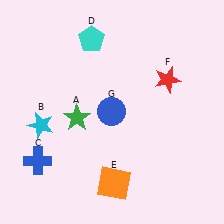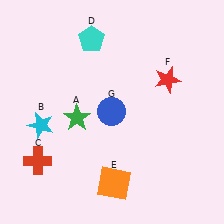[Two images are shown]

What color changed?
The cross (C) changed from blue in Image 1 to red in Image 2.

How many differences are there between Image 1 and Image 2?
There is 1 difference between the two images.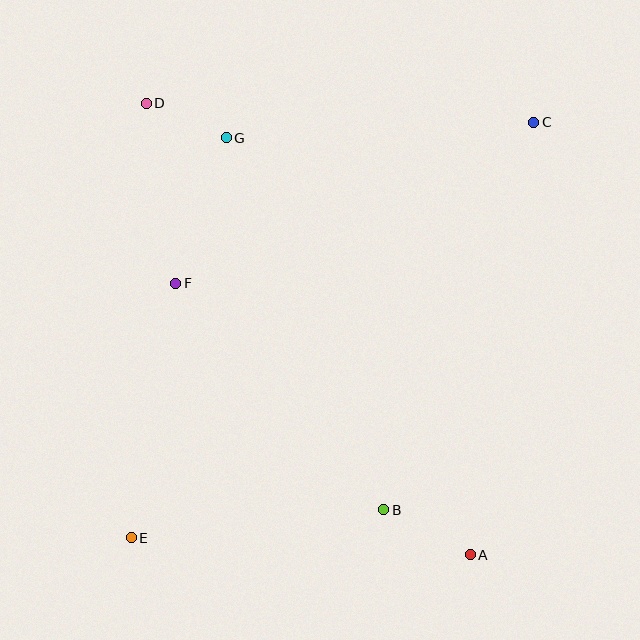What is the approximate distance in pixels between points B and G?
The distance between B and G is approximately 404 pixels.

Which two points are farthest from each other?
Points C and E are farthest from each other.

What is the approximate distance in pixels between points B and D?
The distance between B and D is approximately 471 pixels.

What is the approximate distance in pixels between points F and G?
The distance between F and G is approximately 154 pixels.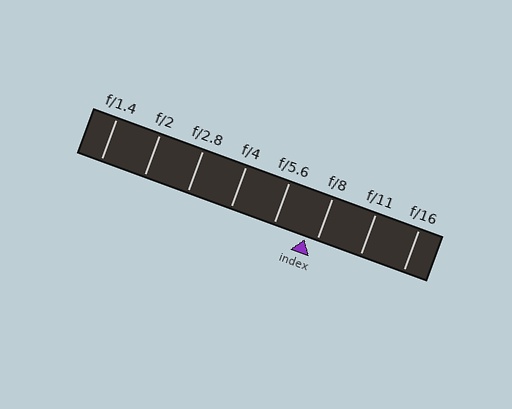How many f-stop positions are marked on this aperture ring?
There are 8 f-stop positions marked.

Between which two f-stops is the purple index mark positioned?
The index mark is between f/5.6 and f/8.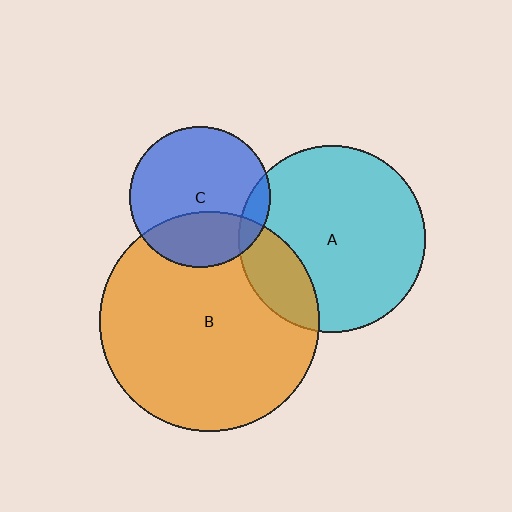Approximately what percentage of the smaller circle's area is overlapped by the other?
Approximately 20%.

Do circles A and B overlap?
Yes.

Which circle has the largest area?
Circle B (orange).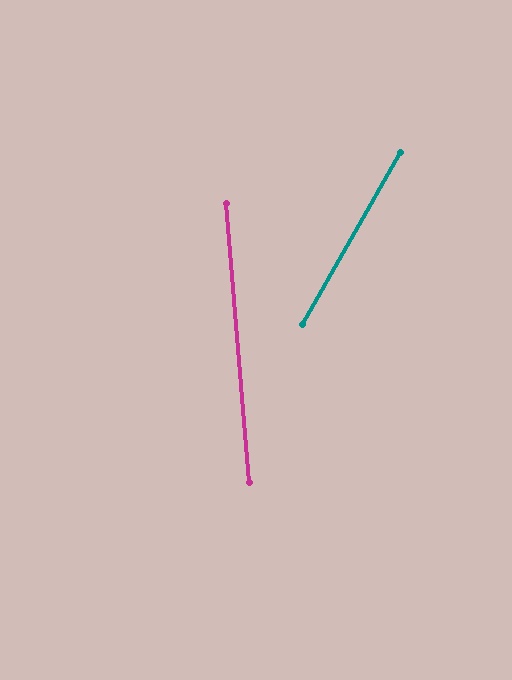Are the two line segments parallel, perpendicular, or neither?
Neither parallel nor perpendicular — they differ by about 34°.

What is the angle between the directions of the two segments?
Approximately 34 degrees.